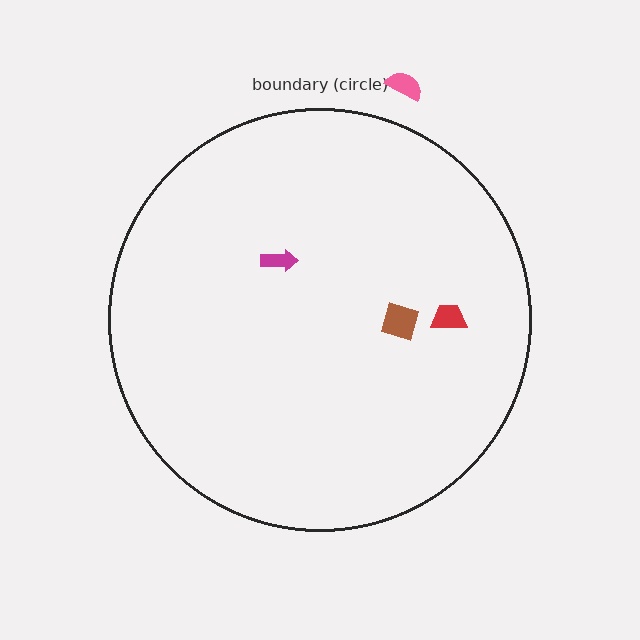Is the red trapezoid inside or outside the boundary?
Inside.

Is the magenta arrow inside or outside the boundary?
Inside.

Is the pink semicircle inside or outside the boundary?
Outside.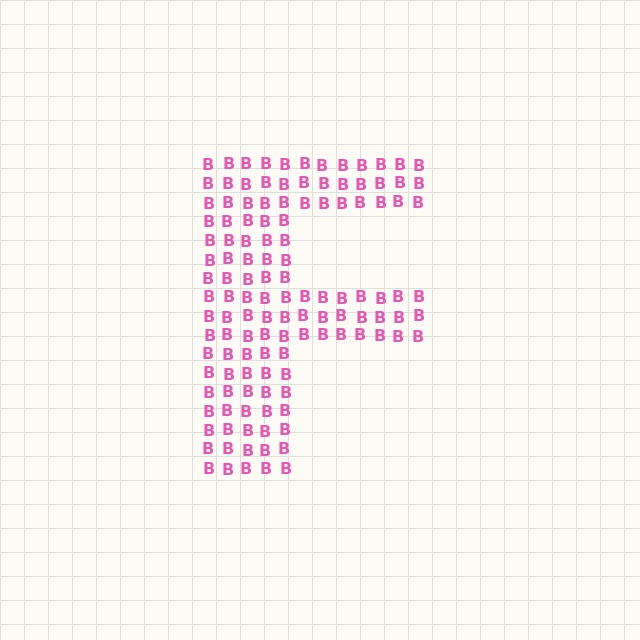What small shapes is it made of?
It is made of small letter B's.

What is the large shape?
The large shape is the letter F.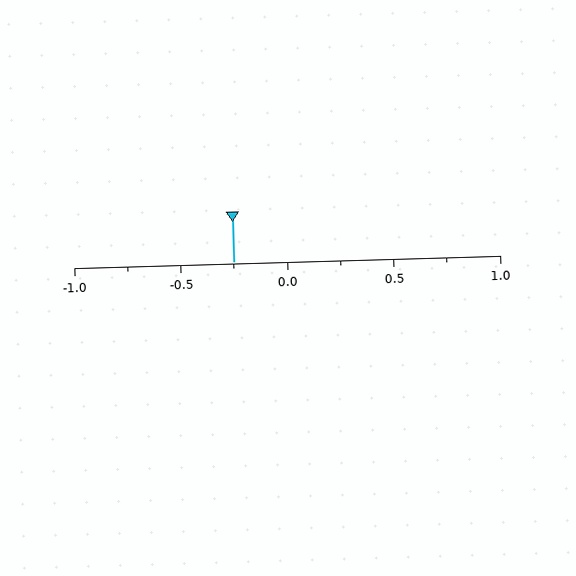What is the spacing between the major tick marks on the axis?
The major ticks are spaced 0.5 apart.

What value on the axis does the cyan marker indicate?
The marker indicates approximately -0.25.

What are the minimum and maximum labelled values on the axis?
The axis runs from -1.0 to 1.0.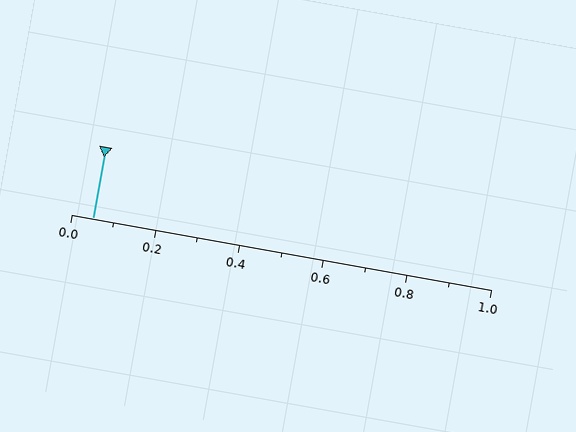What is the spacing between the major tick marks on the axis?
The major ticks are spaced 0.2 apart.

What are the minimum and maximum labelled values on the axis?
The axis runs from 0.0 to 1.0.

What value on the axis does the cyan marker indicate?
The marker indicates approximately 0.05.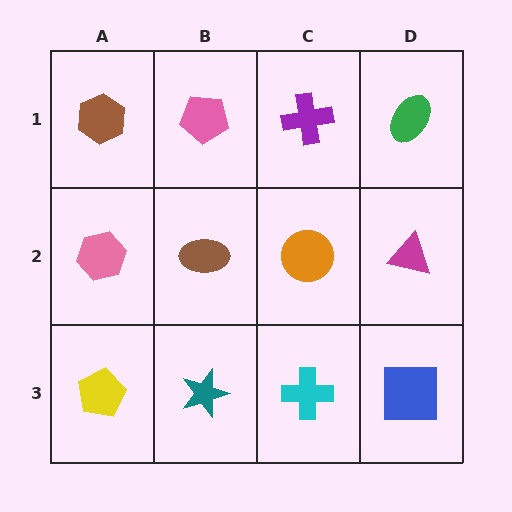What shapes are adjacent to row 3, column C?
An orange circle (row 2, column C), a teal star (row 3, column B), a blue square (row 3, column D).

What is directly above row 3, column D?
A magenta triangle.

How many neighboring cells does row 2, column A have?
3.